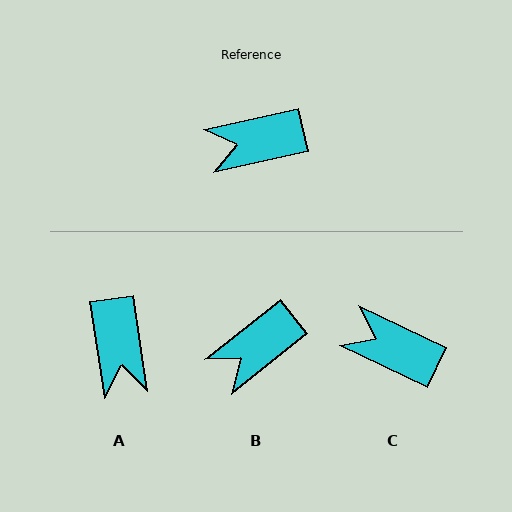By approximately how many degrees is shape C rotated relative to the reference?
Approximately 38 degrees clockwise.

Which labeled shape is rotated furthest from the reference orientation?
A, about 86 degrees away.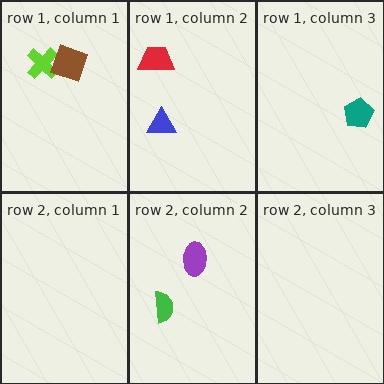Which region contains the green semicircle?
The row 2, column 2 region.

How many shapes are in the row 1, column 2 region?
2.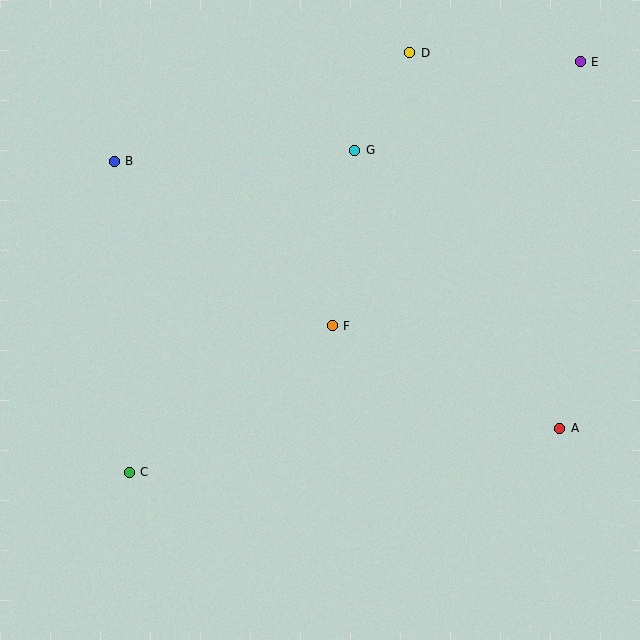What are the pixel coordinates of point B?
Point B is at (114, 161).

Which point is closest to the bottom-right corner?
Point A is closest to the bottom-right corner.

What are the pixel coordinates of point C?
Point C is at (129, 472).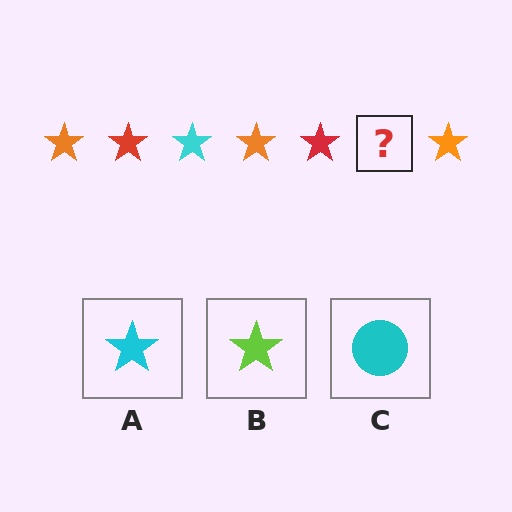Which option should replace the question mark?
Option A.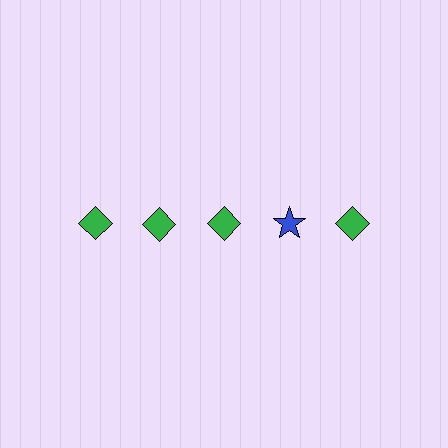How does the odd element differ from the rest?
It differs in both color (blue instead of green) and shape (star instead of diamond).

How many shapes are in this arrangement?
There are 5 shapes arranged in a grid pattern.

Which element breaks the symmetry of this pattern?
The blue star in the top row, second from right column breaks the symmetry. All other shapes are green diamonds.